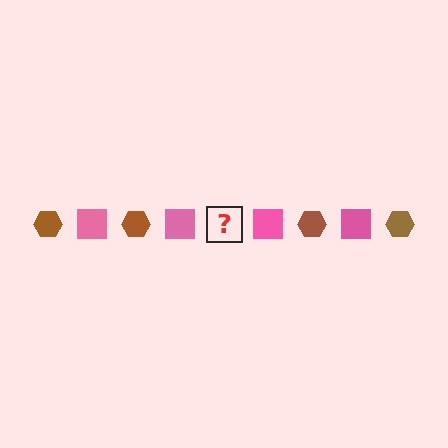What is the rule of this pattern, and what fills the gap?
The rule is that the pattern alternates between brown hexagon and pink square. The gap should be filled with a brown hexagon.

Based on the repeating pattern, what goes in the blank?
The blank should be a brown hexagon.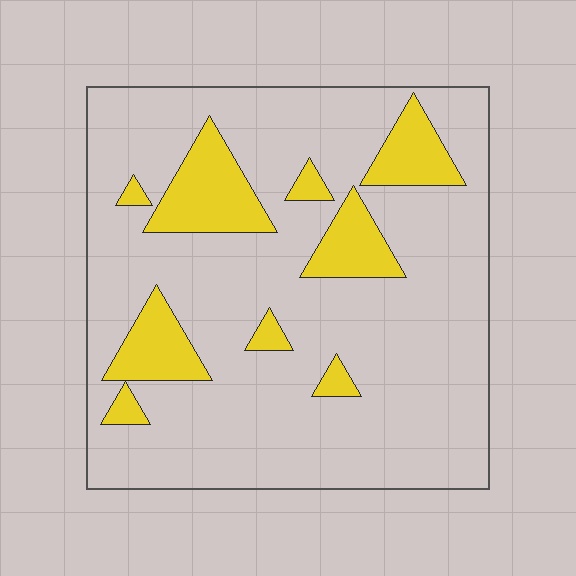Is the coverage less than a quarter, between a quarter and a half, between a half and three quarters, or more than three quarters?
Less than a quarter.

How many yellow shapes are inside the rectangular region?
9.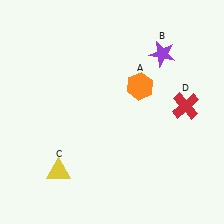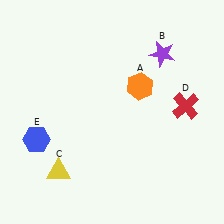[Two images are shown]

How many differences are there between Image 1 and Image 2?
There is 1 difference between the two images.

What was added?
A blue hexagon (E) was added in Image 2.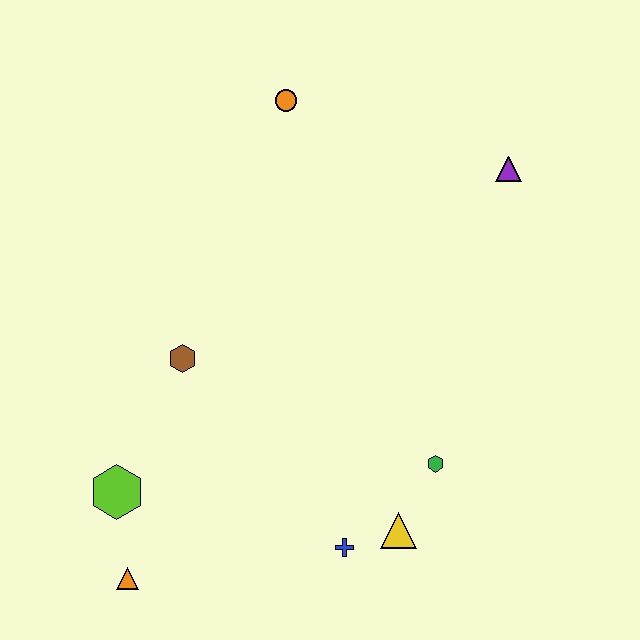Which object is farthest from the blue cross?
The orange circle is farthest from the blue cross.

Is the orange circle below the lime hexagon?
No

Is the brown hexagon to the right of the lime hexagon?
Yes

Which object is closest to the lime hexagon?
The orange triangle is closest to the lime hexagon.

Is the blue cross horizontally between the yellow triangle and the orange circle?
Yes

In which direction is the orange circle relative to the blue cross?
The orange circle is above the blue cross.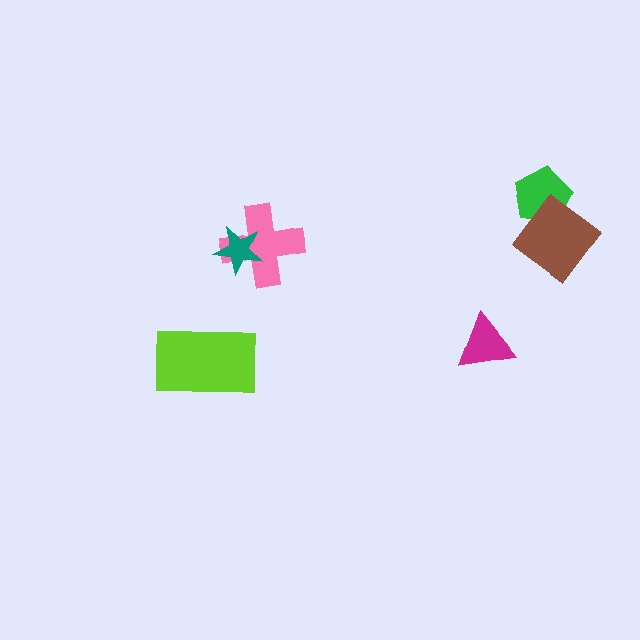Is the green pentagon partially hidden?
Yes, it is partially covered by another shape.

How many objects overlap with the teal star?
1 object overlaps with the teal star.